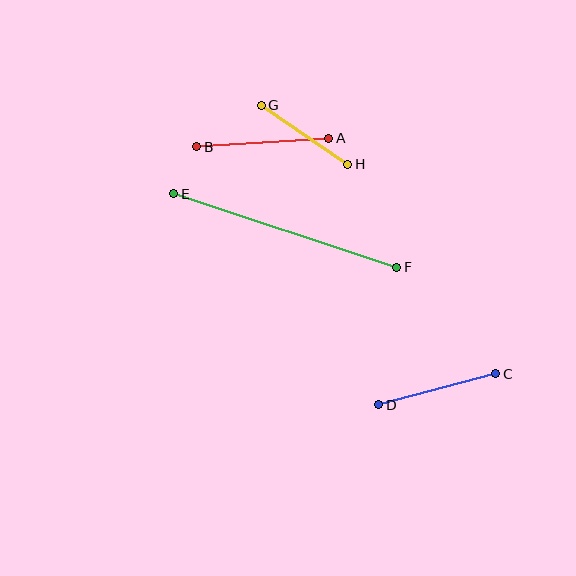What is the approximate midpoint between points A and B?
The midpoint is at approximately (263, 142) pixels.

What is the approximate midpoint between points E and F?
The midpoint is at approximately (285, 231) pixels.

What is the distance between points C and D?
The distance is approximately 121 pixels.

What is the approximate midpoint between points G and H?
The midpoint is at approximately (305, 135) pixels.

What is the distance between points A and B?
The distance is approximately 133 pixels.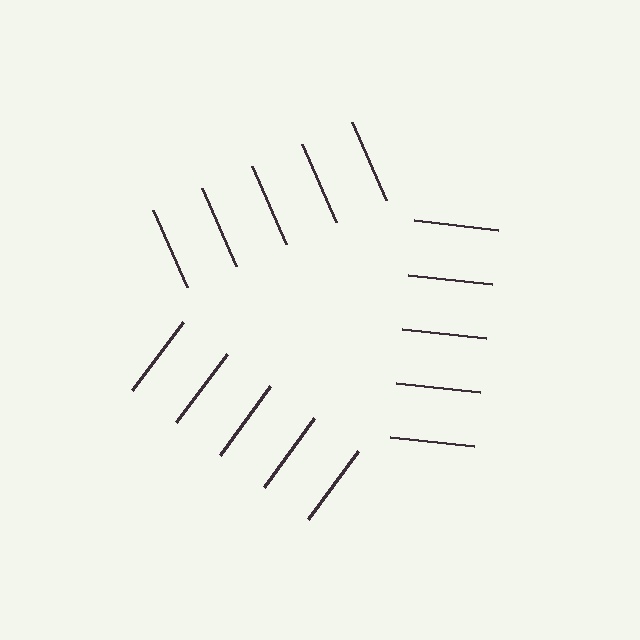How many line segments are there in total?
15 — 5 along each of the 3 edges.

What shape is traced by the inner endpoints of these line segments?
An illusory triangle — the line segments terminate on its edges but no continuous stroke is drawn.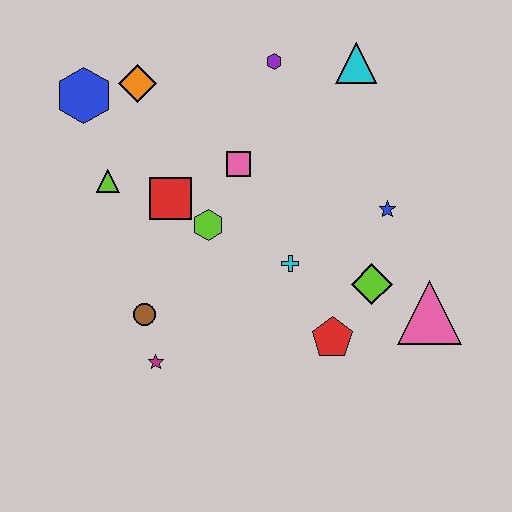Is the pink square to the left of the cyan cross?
Yes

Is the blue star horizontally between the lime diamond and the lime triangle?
No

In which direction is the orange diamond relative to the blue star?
The orange diamond is to the left of the blue star.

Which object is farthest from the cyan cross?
The blue hexagon is farthest from the cyan cross.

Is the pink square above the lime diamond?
Yes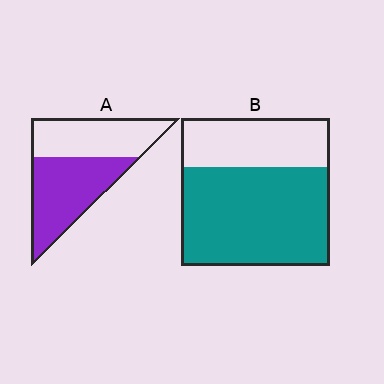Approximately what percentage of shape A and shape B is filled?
A is approximately 55% and B is approximately 65%.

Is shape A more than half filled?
Yes.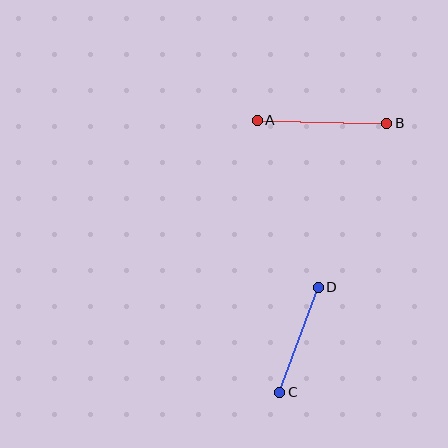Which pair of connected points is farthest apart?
Points A and B are farthest apart.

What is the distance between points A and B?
The distance is approximately 129 pixels.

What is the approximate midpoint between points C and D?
The midpoint is at approximately (299, 340) pixels.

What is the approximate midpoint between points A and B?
The midpoint is at approximately (322, 122) pixels.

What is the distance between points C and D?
The distance is approximately 112 pixels.